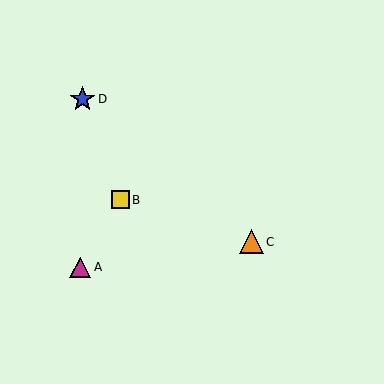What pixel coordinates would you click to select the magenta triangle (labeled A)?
Click at (80, 267) to select the magenta triangle A.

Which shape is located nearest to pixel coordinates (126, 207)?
The yellow square (labeled B) at (120, 200) is nearest to that location.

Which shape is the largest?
The blue star (labeled D) is the largest.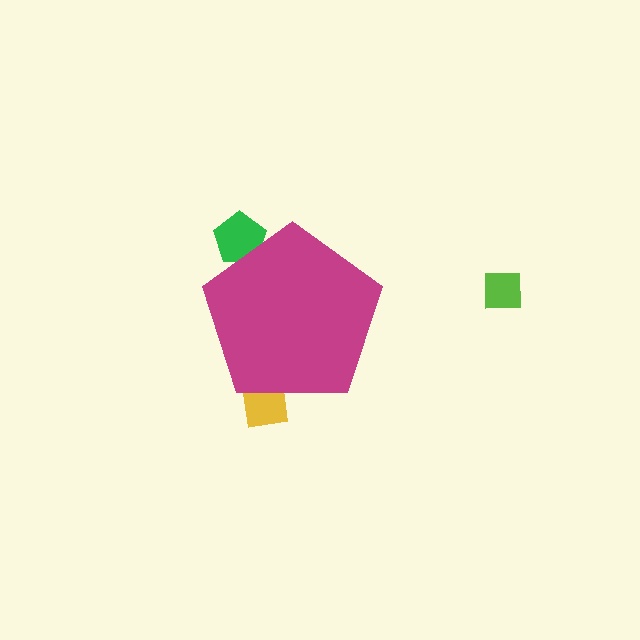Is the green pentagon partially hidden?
Yes, the green pentagon is partially hidden behind the magenta pentagon.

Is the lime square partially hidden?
No, the lime square is fully visible.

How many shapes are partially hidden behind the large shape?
2 shapes are partially hidden.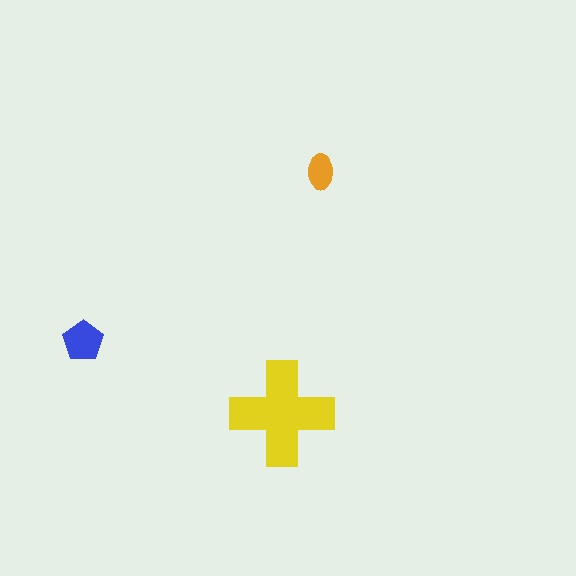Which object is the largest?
The yellow cross.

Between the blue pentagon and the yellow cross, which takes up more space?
The yellow cross.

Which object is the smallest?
The orange ellipse.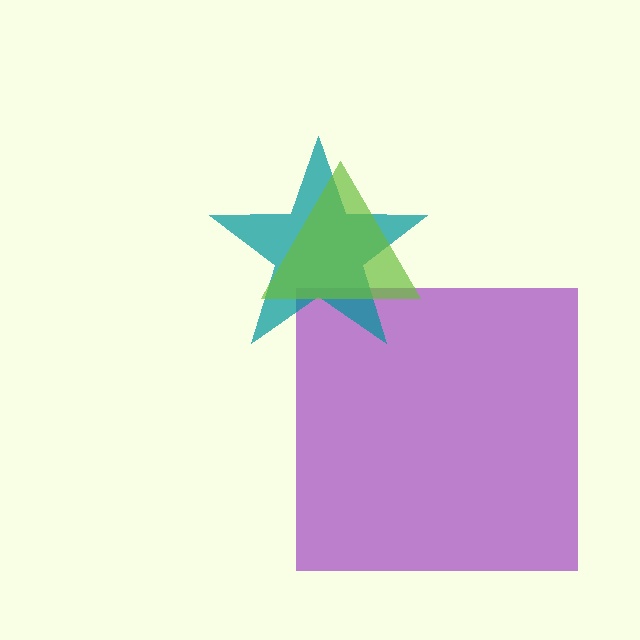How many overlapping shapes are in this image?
There are 3 overlapping shapes in the image.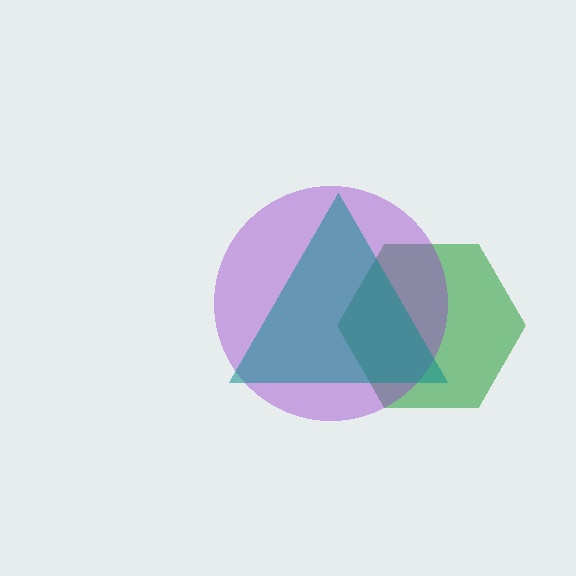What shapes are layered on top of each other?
The layered shapes are: a green hexagon, a purple circle, a teal triangle.